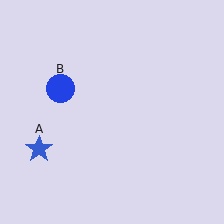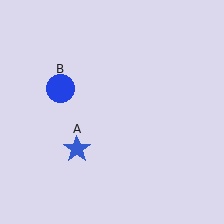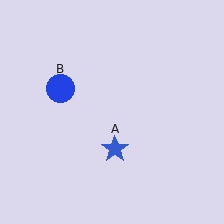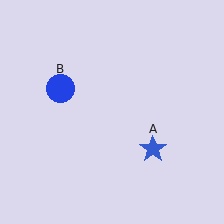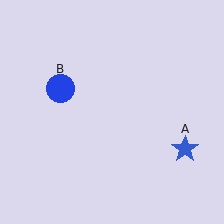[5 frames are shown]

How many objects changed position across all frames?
1 object changed position: blue star (object A).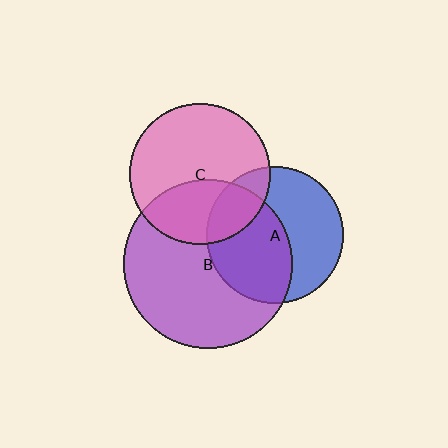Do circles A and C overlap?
Yes.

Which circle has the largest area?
Circle B (purple).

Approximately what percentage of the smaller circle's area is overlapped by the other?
Approximately 20%.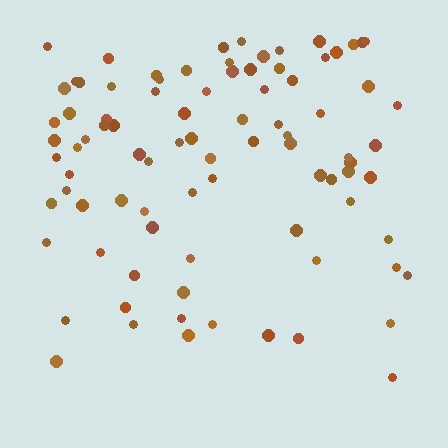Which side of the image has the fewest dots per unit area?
The bottom.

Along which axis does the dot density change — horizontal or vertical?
Vertical.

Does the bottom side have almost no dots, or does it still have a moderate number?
Still a moderate number, just noticeably fewer than the top.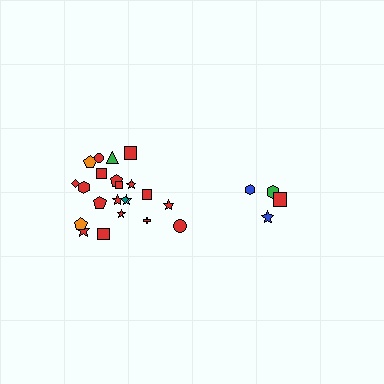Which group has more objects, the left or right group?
The left group.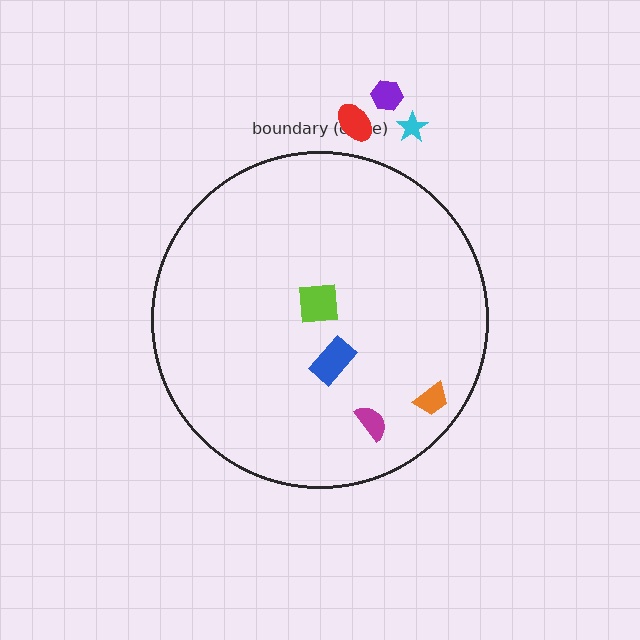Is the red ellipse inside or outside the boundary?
Outside.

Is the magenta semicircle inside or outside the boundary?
Inside.